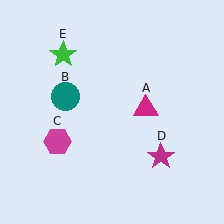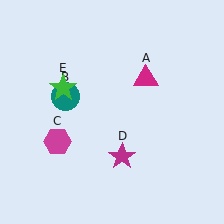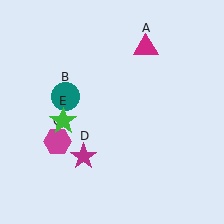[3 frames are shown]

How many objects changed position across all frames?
3 objects changed position: magenta triangle (object A), magenta star (object D), green star (object E).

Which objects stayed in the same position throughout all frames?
Teal circle (object B) and magenta hexagon (object C) remained stationary.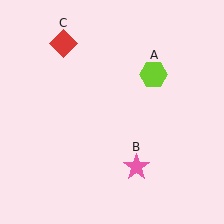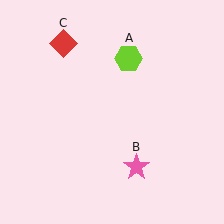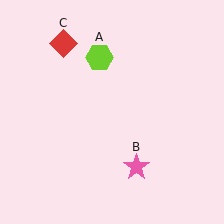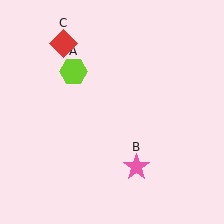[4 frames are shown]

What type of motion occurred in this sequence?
The lime hexagon (object A) rotated counterclockwise around the center of the scene.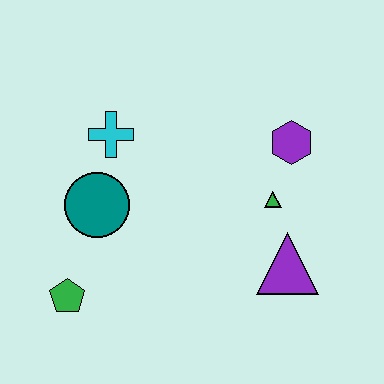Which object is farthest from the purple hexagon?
The green pentagon is farthest from the purple hexagon.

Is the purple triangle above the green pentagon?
Yes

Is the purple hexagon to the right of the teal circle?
Yes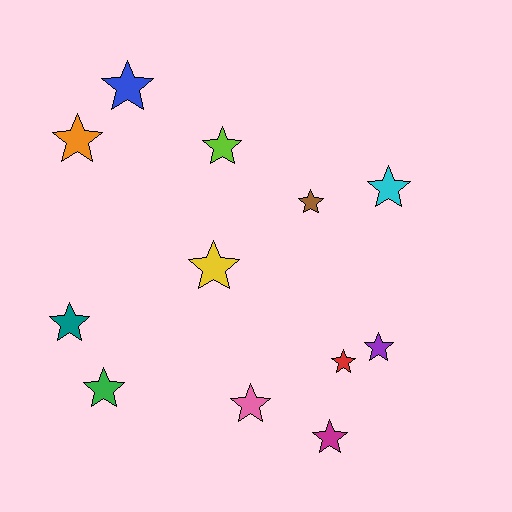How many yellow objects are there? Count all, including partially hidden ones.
There is 1 yellow object.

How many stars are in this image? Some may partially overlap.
There are 12 stars.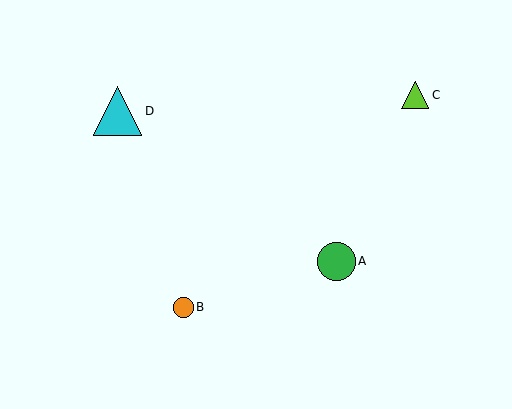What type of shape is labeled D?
Shape D is a cyan triangle.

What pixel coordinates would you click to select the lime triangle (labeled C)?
Click at (415, 95) to select the lime triangle C.